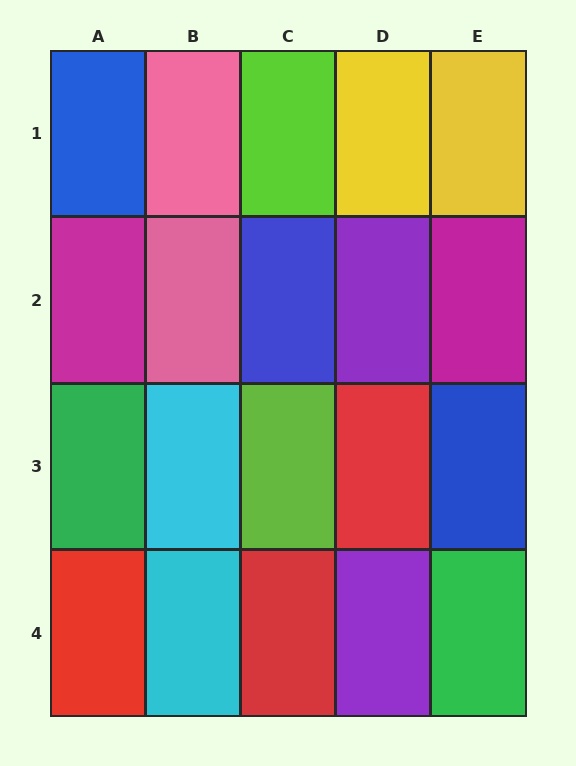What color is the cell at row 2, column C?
Blue.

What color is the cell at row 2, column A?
Magenta.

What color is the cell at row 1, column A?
Blue.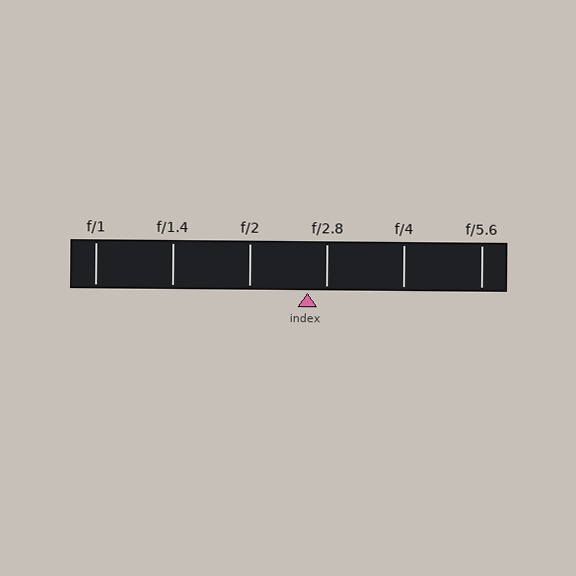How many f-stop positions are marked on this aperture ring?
There are 6 f-stop positions marked.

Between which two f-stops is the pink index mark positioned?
The index mark is between f/2 and f/2.8.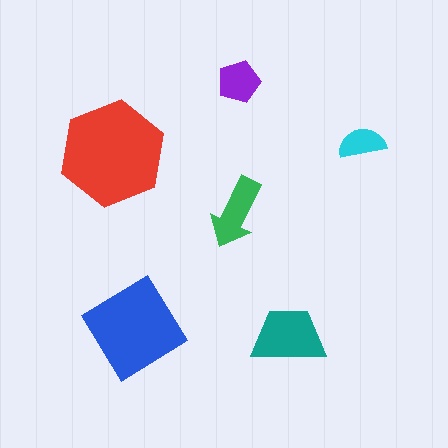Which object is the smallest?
The cyan semicircle.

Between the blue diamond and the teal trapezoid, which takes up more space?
The blue diamond.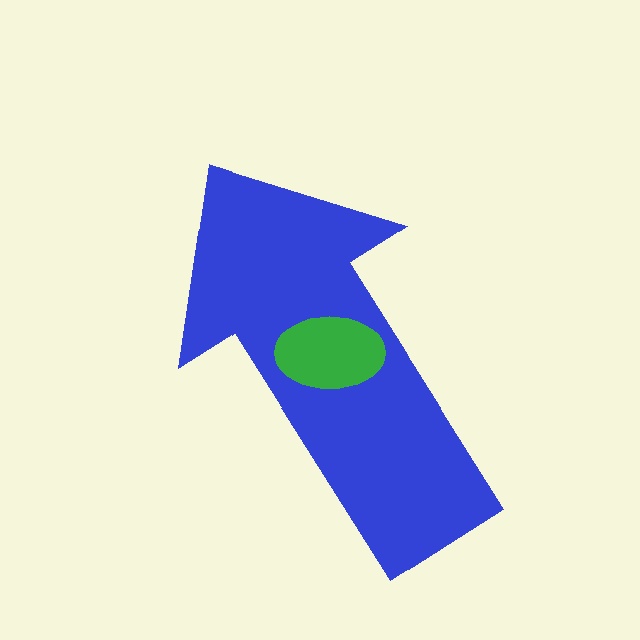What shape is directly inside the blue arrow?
The green ellipse.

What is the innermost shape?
The green ellipse.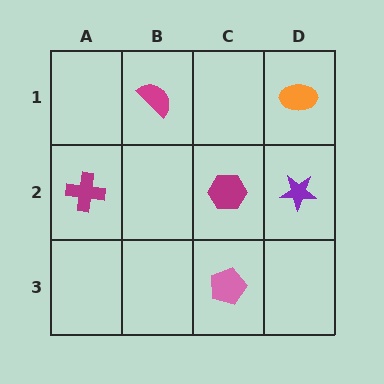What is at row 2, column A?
A magenta cross.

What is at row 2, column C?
A magenta hexagon.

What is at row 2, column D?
A purple star.